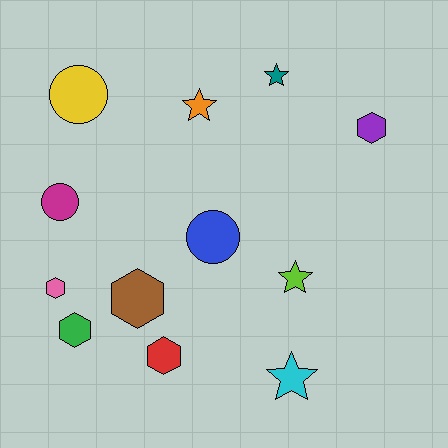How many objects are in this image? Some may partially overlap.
There are 12 objects.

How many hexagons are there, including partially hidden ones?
There are 5 hexagons.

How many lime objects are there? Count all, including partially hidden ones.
There is 1 lime object.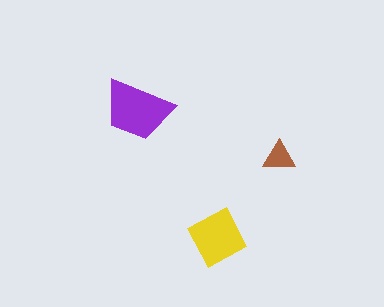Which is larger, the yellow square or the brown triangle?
The yellow square.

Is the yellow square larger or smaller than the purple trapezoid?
Smaller.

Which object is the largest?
The purple trapezoid.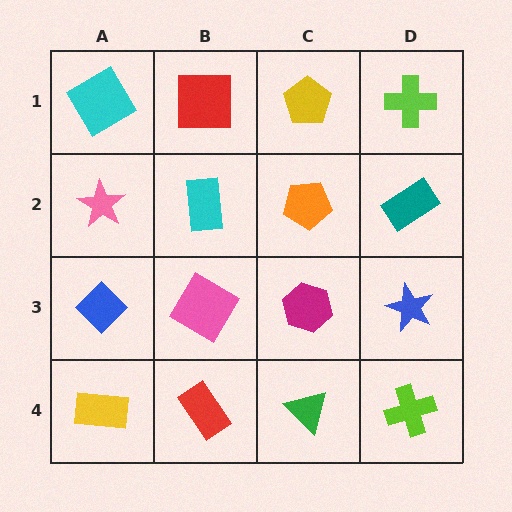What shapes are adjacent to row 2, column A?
A cyan diamond (row 1, column A), a blue diamond (row 3, column A), a cyan rectangle (row 2, column B).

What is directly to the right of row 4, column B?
A green triangle.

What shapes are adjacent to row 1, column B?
A cyan rectangle (row 2, column B), a cyan diamond (row 1, column A), a yellow pentagon (row 1, column C).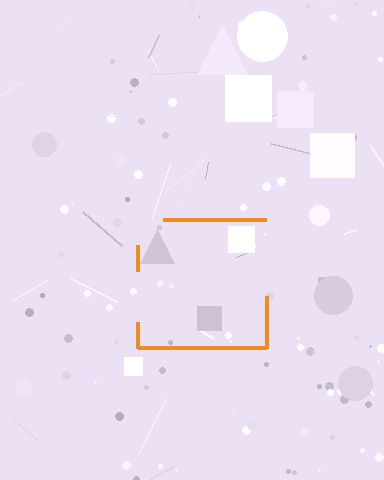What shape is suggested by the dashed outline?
The dashed outline suggests a square.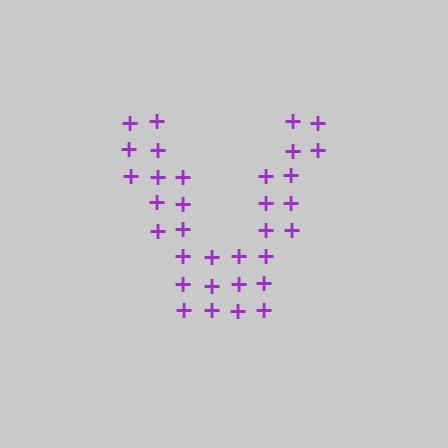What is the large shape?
The large shape is the letter V.